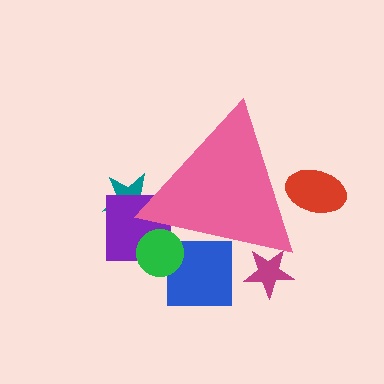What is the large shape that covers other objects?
A pink triangle.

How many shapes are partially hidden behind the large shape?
6 shapes are partially hidden.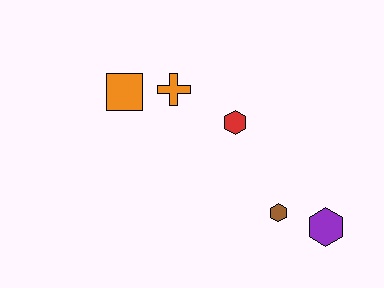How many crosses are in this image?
There is 1 cross.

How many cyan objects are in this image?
There are no cyan objects.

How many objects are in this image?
There are 5 objects.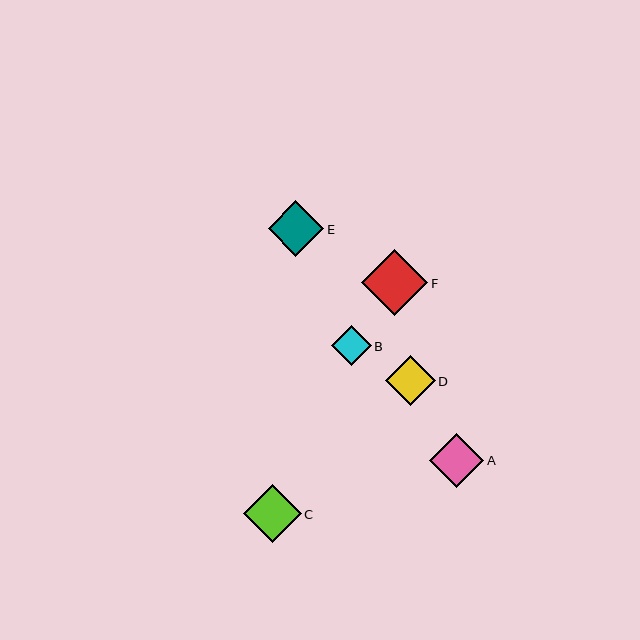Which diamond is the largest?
Diamond F is the largest with a size of approximately 66 pixels.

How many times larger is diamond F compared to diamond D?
Diamond F is approximately 1.3 times the size of diamond D.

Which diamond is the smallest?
Diamond B is the smallest with a size of approximately 40 pixels.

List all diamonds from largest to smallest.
From largest to smallest: F, C, E, A, D, B.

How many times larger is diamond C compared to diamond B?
Diamond C is approximately 1.5 times the size of diamond B.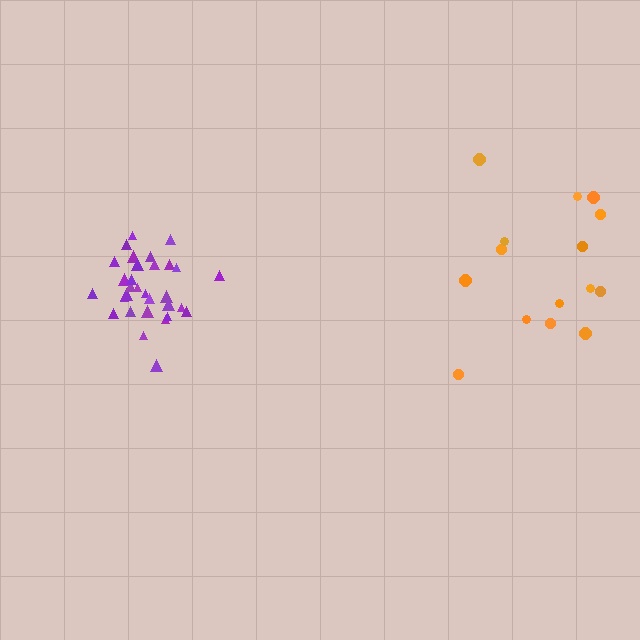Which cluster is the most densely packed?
Purple.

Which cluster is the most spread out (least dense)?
Orange.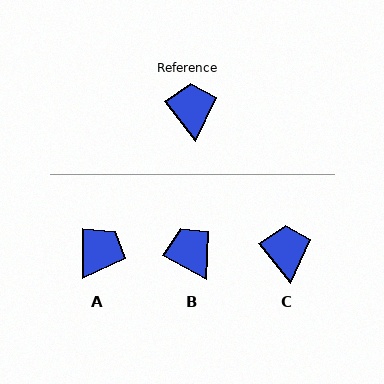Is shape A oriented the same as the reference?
No, it is off by about 40 degrees.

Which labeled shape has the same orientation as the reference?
C.